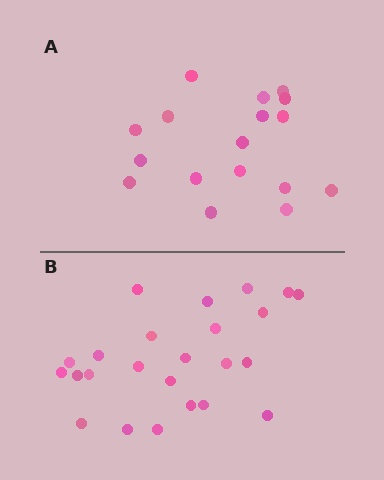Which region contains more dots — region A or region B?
Region B (the bottom region) has more dots.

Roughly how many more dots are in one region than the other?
Region B has roughly 8 or so more dots than region A.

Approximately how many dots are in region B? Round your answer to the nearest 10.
About 20 dots. (The exact count is 24, which rounds to 20.)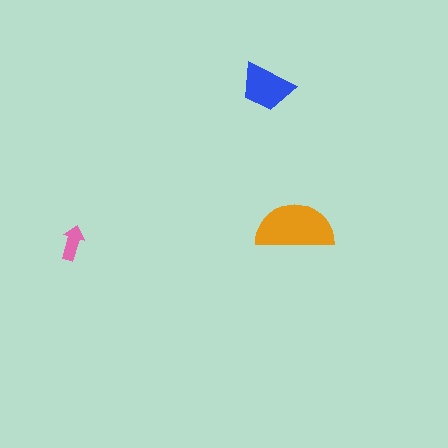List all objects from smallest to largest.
The pink arrow, the blue trapezoid, the orange semicircle.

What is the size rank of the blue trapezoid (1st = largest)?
2nd.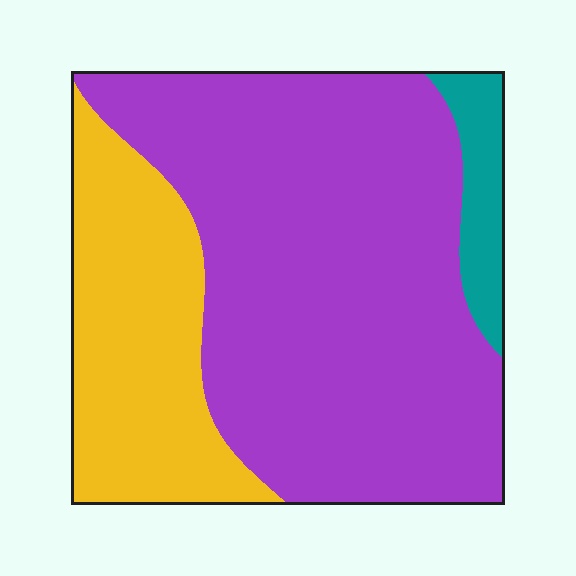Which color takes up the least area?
Teal, at roughly 5%.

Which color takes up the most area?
Purple, at roughly 65%.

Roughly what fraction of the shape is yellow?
Yellow covers roughly 25% of the shape.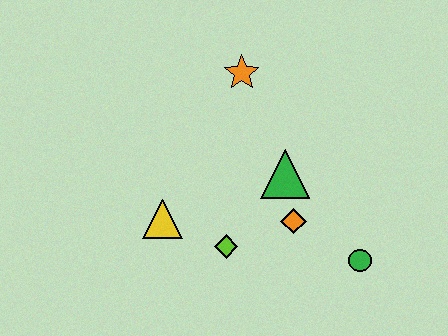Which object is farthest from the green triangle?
The yellow triangle is farthest from the green triangle.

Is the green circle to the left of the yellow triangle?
No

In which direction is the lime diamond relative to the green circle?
The lime diamond is to the left of the green circle.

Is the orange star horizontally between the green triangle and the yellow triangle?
Yes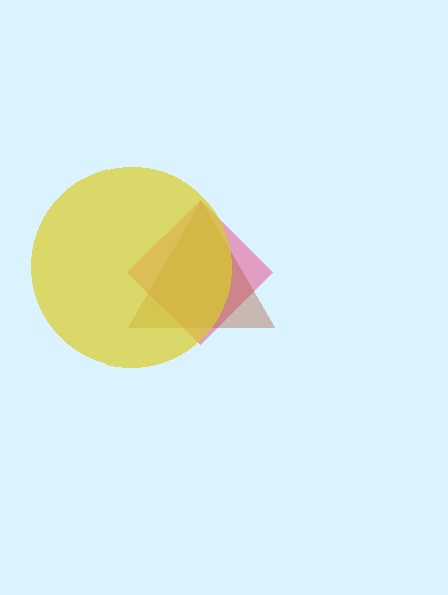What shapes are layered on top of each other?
The layered shapes are: a pink diamond, a brown triangle, a yellow circle.